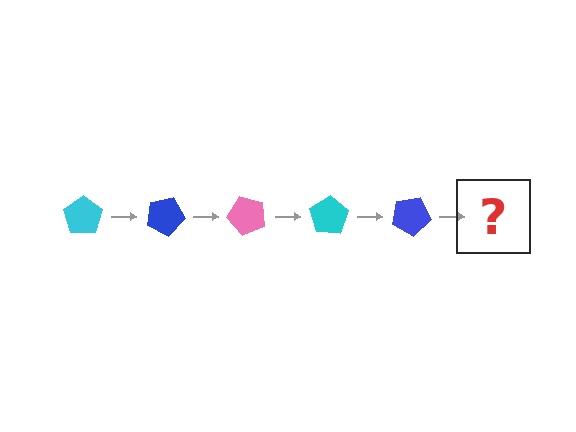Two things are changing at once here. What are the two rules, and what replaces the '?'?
The two rules are that it rotates 25 degrees each step and the color cycles through cyan, blue, and pink. The '?' should be a pink pentagon, rotated 125 degrees from the start.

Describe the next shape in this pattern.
It should be a pink pentagon, rotated 125 degrees from the start.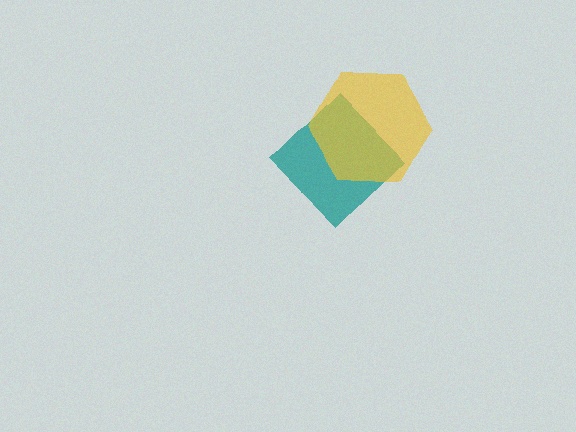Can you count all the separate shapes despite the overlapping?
Yes, there are 2 separate shapes.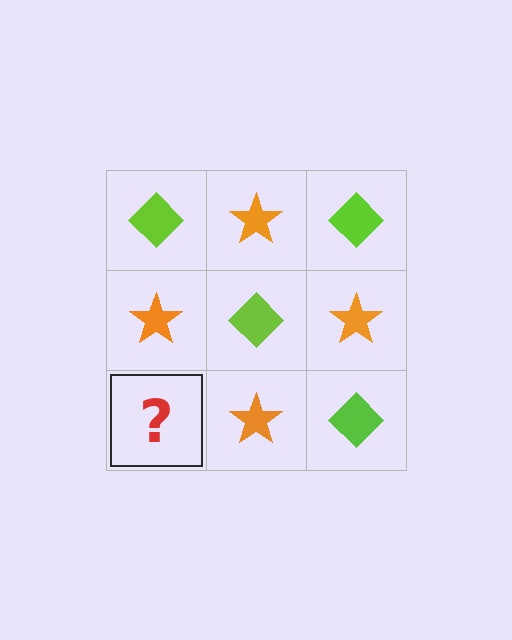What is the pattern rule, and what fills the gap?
The rule is that it alternates lime diamond and orange star in a checkerboard pattern. The gap should be filled with a lime diamond.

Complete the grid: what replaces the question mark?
The question mark should be replaced with a lime diamond.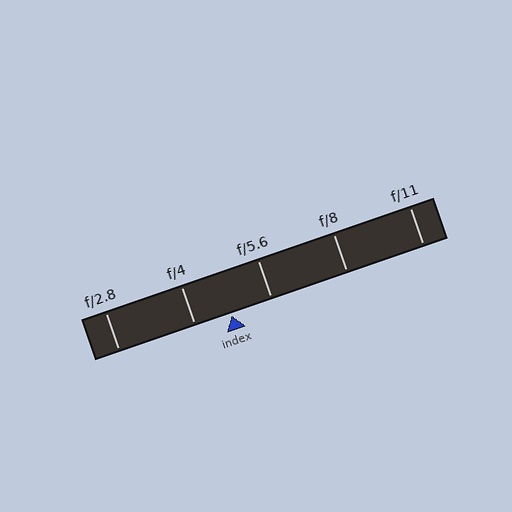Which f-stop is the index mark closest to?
The index mark is closest to f/4.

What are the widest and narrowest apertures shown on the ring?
The widest aperture shown is f/2.8 and the narrowest is f/11.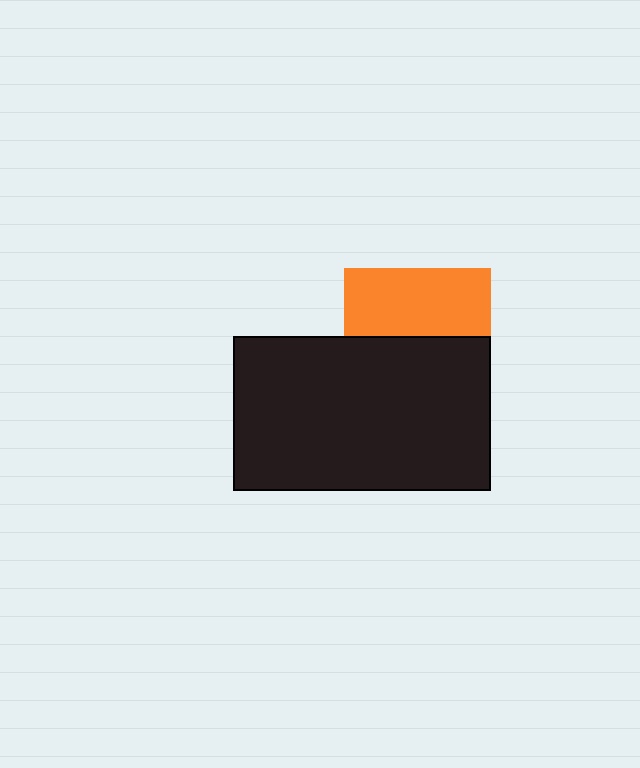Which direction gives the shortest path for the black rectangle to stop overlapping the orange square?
Moving down gives the shortest separation.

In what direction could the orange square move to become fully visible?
The orange square could move up. That would shift it out from behind the black rectangle entirely.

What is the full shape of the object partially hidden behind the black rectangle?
The partially hidden object is an orange square.